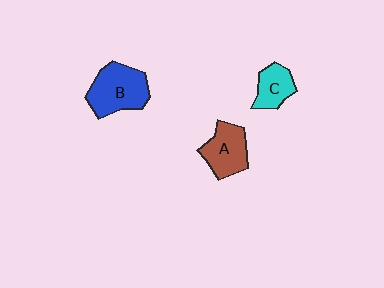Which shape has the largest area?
Shape B (blue).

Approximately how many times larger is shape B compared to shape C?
Approximately 1.8 times.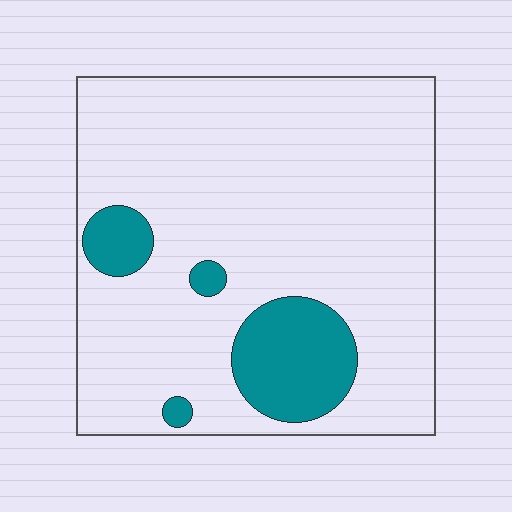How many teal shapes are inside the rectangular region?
4.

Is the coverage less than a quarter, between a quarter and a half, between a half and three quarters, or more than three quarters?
Less than a quarter.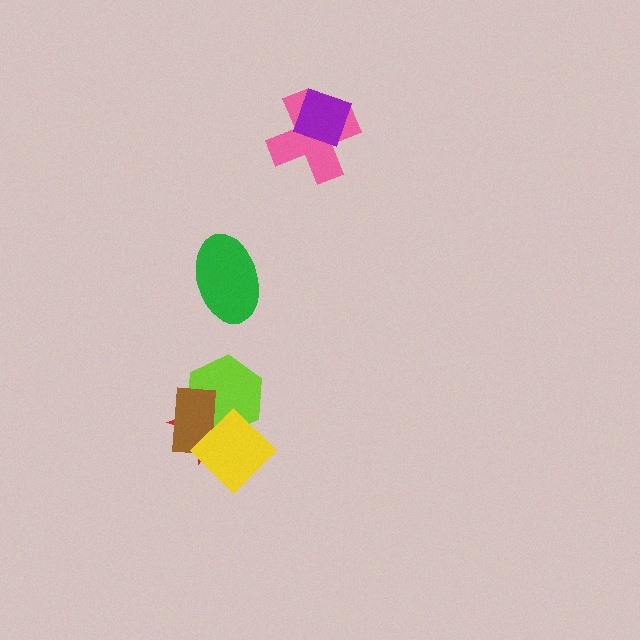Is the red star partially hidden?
Yes, it is partially covered by another shape.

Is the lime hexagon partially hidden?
Yes, it is partially covered by another shape.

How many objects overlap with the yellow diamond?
3 objects overlap with the yellow diamond.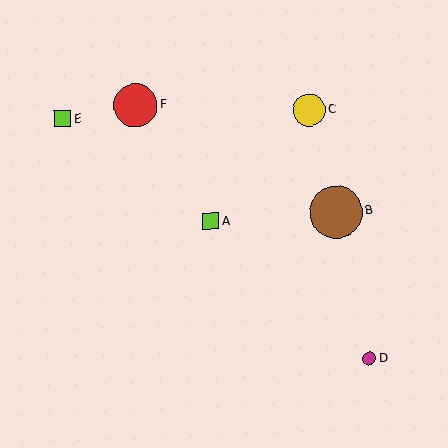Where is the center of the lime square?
The center of the lime square is at (211, 221).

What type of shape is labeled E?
Shape E is a lime square.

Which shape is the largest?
The brown circle (labeled B) is the largest.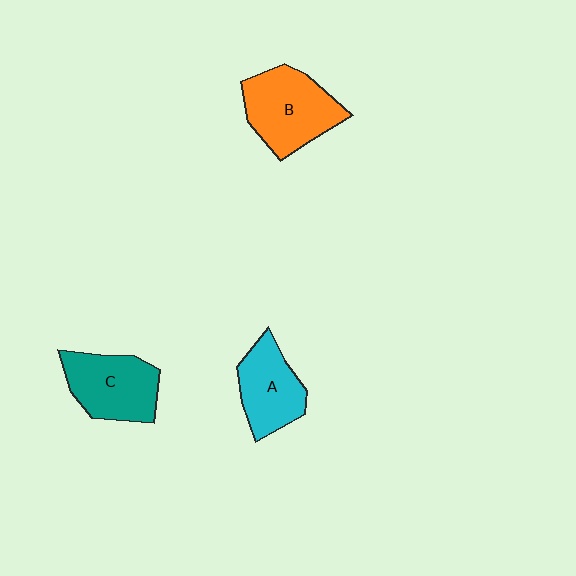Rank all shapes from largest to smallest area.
From largest to smallest: B (orange), C (teal), A (cyan).